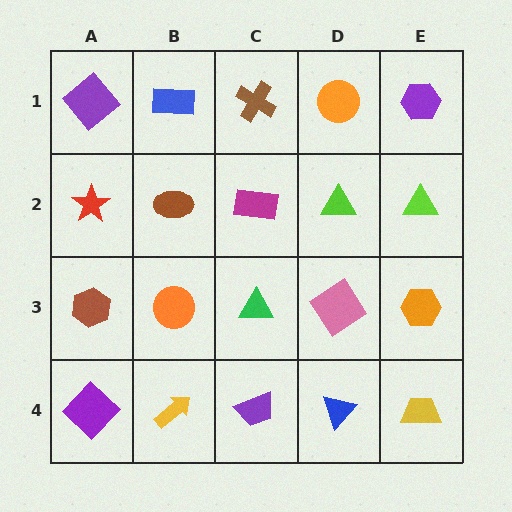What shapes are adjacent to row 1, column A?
A red star (row 2, column A), a blue rectangle (row 1, column B).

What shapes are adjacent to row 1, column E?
A lime triangle (row 2, column E), an orange circle (row 1, column D).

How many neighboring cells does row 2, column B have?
4.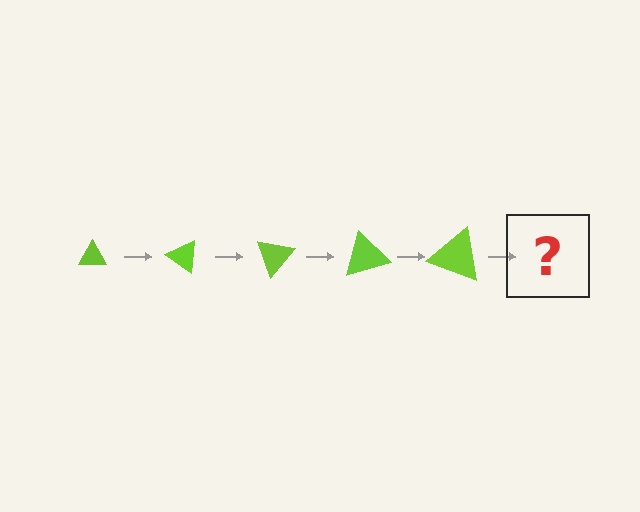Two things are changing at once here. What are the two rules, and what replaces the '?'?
The two rules are that the triangle grows larger each step and it rotates 35 degrees each step. The '?' should be a triangle, larger than the previous one and rotated 175 degrees from the start.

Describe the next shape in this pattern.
It should be a triangle, larger than the previous one and rotated 175 degrees from the start.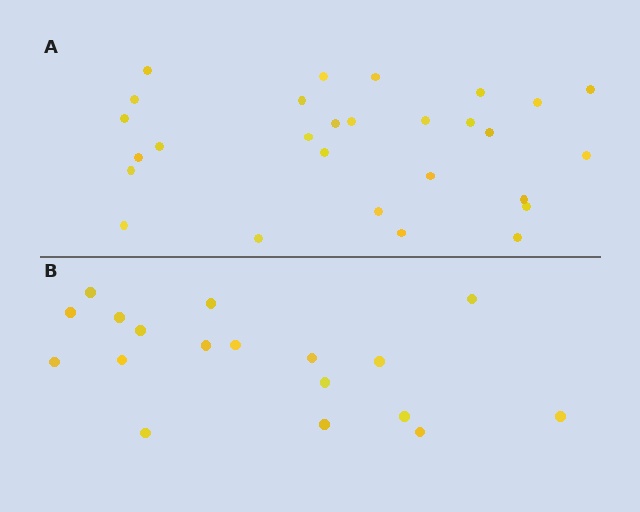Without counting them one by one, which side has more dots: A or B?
Region A (the top region) has more dots.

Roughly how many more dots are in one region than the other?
Region A has roughly 10 or so more dots than region B.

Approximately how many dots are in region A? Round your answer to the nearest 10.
About 30 dots. (The exact count is 28, which rounds to 30.)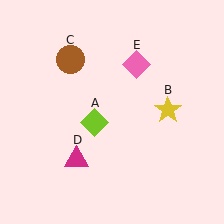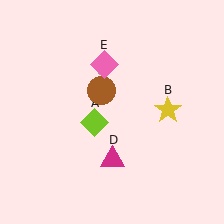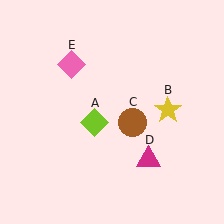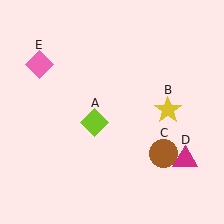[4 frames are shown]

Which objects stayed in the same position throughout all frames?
Lime diamond (object A) and yellow star (object B) remained stationary.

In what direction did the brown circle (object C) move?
The brown circle (object C) moved down and to the right.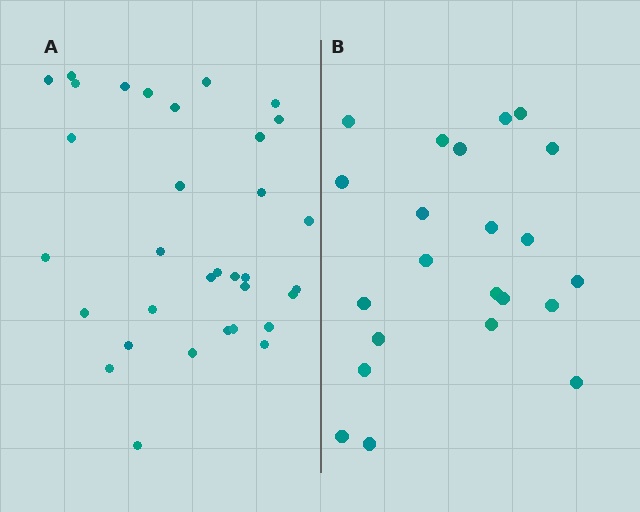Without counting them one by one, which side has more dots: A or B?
Region A (the left region) has more dots.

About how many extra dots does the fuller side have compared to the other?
Region A has roughly 12 or so more dots than region B.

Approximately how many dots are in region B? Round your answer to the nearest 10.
About 20 dots. (The exact count is 22, which rounds to 20.)